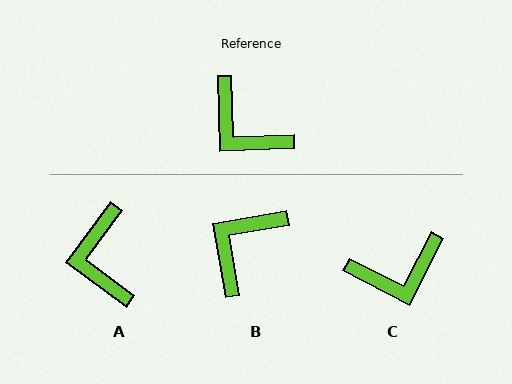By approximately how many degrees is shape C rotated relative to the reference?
Approximately 61 degrees counter-clockwise.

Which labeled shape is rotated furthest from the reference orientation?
B, about 82 degrees away.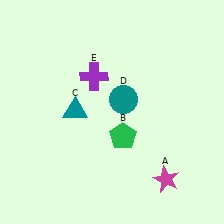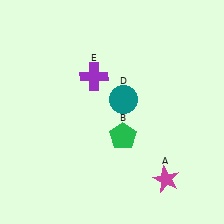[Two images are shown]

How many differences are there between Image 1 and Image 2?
There is 1 difference between the two images.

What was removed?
The teal triangle (C) was removed in Image 2.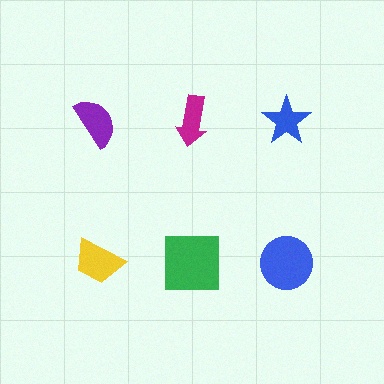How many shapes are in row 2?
3 shapes.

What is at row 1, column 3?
A blue star.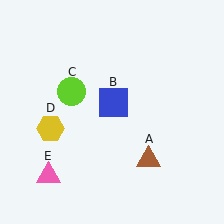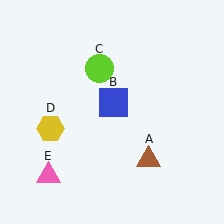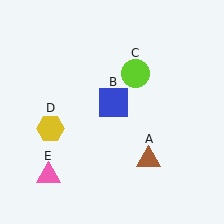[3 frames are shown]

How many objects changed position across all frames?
1 object changed position: lime circle (object C).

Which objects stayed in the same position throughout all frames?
Brown triangle (object A) and blue square (object B) and yellow hexagon (object D) and pink triangle (object E) remained stationary.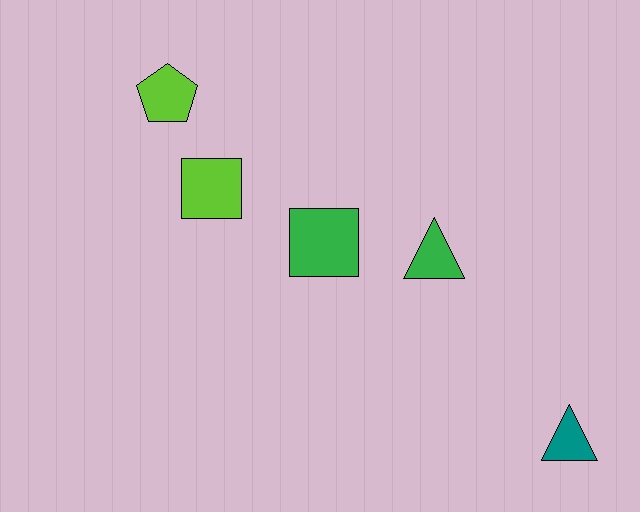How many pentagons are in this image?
There is 1 pentagon.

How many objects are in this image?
There are 5 objects.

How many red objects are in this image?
There are no red objects.